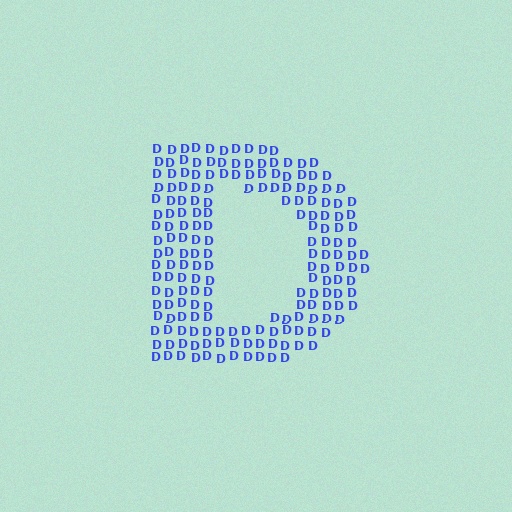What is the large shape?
The large shape is the letter D.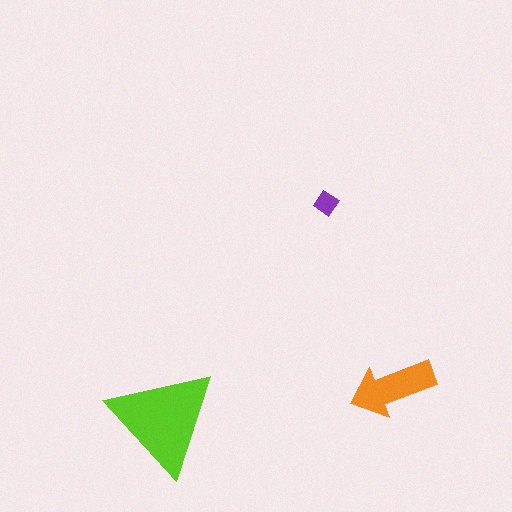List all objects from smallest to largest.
The purple diamond, the orange arrow, the lime triangle.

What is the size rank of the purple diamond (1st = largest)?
3rd.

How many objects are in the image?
There are 3 objects in the image.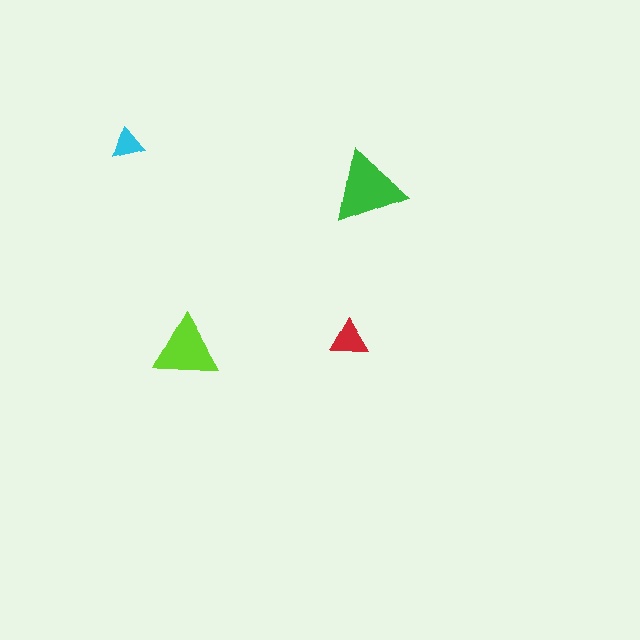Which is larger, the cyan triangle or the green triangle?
The green one.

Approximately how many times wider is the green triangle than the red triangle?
About 2 times wider.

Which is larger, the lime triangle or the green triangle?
The green one.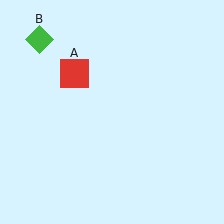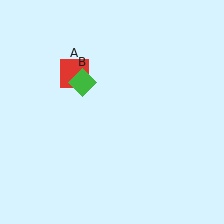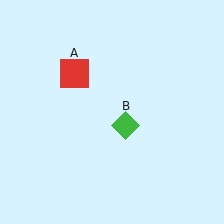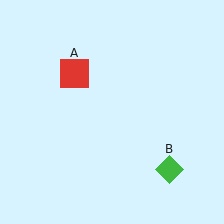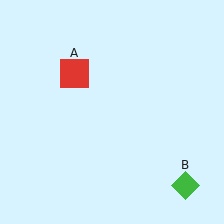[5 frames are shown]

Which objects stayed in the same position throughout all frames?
Red square (object A) remained stationary.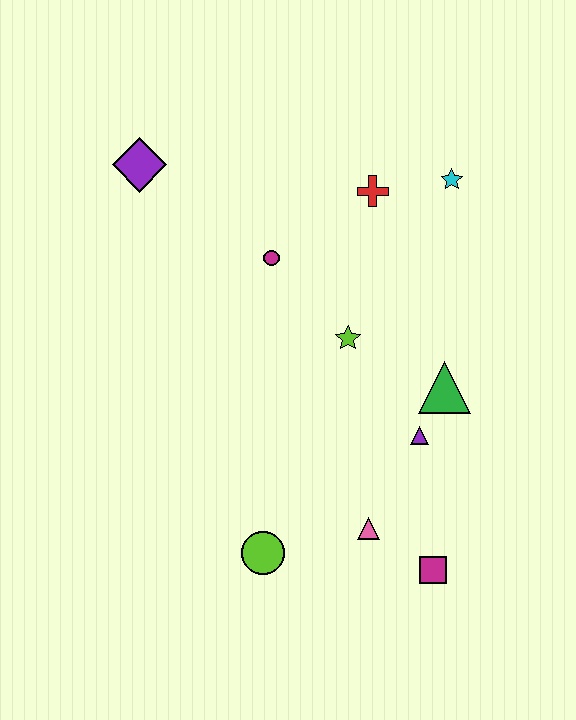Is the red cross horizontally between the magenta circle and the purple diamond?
No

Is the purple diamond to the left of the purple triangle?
Yes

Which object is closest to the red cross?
The cyan star is closest to the red cross.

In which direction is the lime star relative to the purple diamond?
The lime star is to the right of the purple diamond.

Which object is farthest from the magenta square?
The purple diamond is farthest from the magenta square.